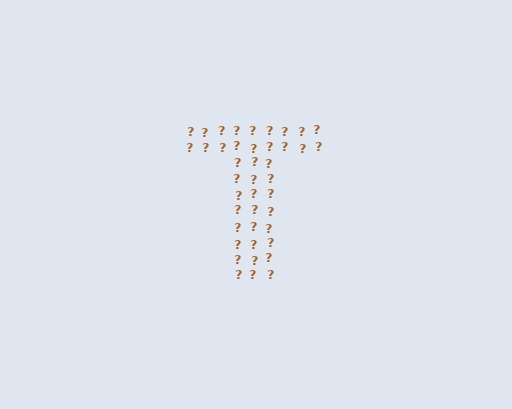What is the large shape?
The large shape is the letter T.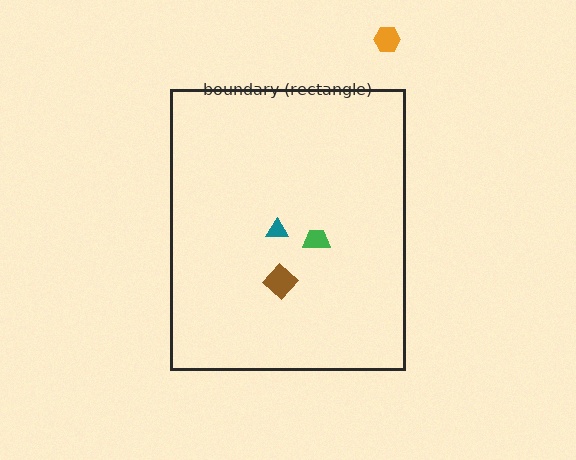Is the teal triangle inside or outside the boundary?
Inside.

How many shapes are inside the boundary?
3 inside, 1 outside.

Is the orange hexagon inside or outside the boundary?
Outside.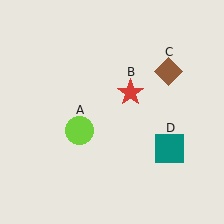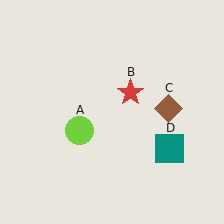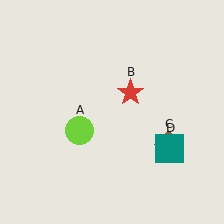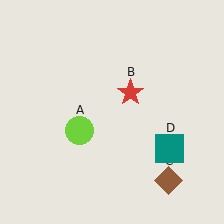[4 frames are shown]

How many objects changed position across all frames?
1 object changed position: brown diamond (object C).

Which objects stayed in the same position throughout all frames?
Lime circle (object A) and red star (object B) and teal square (object D) remained stationary.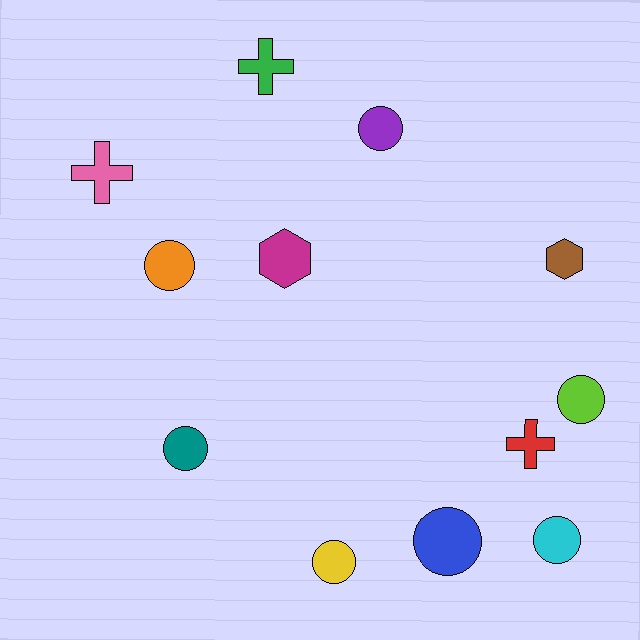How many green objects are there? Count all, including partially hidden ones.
There is 1 green object.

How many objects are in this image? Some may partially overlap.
There are 12 objects.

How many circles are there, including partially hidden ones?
There are 7 circles.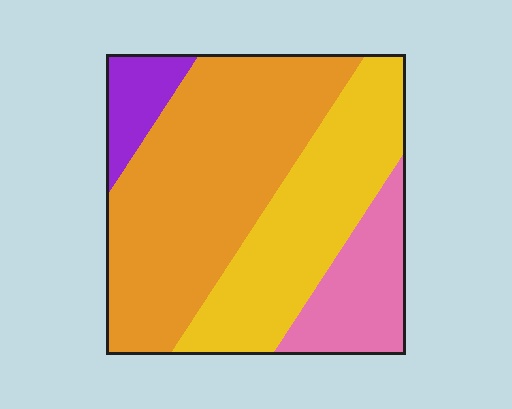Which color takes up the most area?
Orange, at roughly 45%.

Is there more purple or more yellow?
Yellow.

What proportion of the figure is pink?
Pink takes up less than a sixth of the figure.